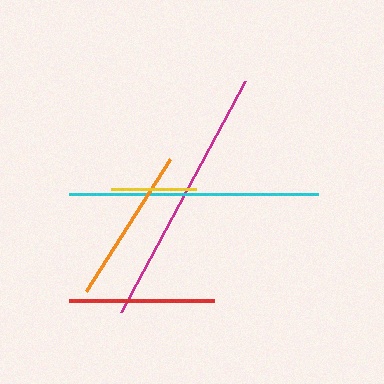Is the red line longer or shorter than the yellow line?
The red line is longer than the yellow line.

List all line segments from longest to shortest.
From longest to shortest: magenta, cyan, orange, red, yellow.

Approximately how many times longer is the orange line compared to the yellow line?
The orange line is approximately 1.8 times the length of the yellow line.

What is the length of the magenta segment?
The magenta segment is approximately 262 pixels long.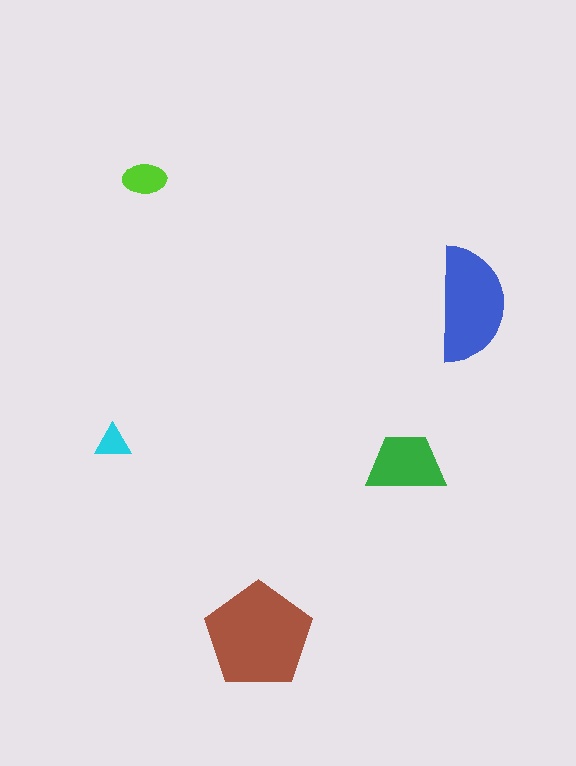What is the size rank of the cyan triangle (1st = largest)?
5th.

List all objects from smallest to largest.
The cyan triangle, the lime ellipse, the green trapezoid, the blue semicircle, the brown pentagon.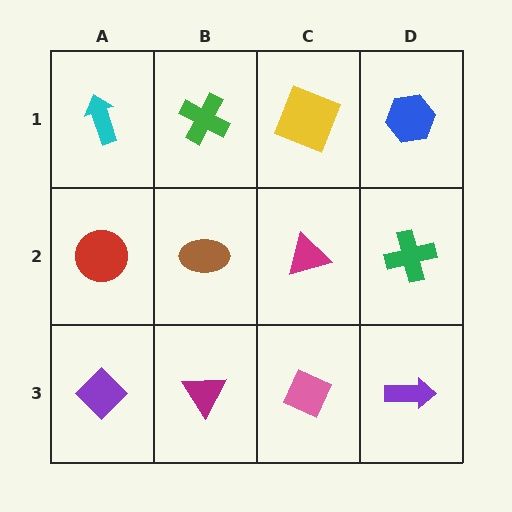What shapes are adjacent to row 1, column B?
A brown ellipse (row 2, column B), a cyan arrow (row 1, column A), a yellow square (row 1, column C).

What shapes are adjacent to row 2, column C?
A yellow square (row 1, column C), a pink diamond (row 3, column C), a brown ellipse (row 2, column B), a green cross (row 2, column D).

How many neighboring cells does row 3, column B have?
3.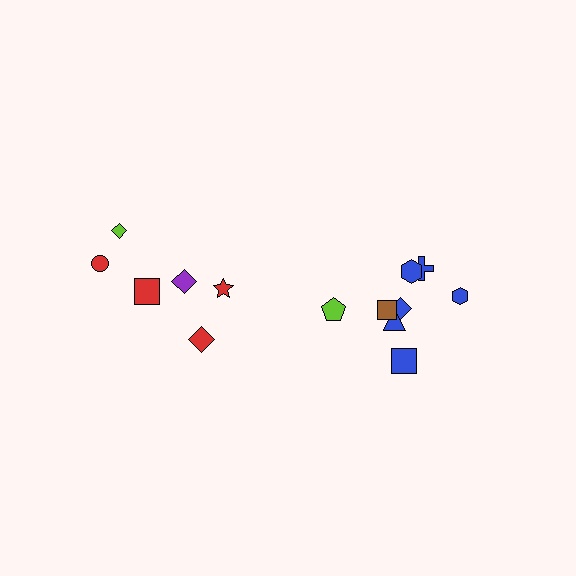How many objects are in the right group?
There are 8 objects.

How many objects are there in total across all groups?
There are 14 objects.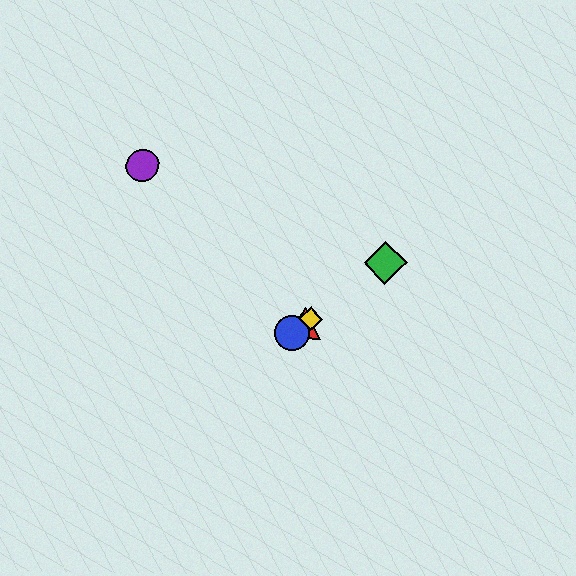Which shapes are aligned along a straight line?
The red triangle, the blue circle, the green diamond, the yellow diamond are aligned along a straight line.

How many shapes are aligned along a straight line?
4 shapes (the red triangle, the blue circle, the green diamond, the yellow diamond) are aligned along a straight line.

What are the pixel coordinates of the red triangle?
The red triangle is at (305, 323).